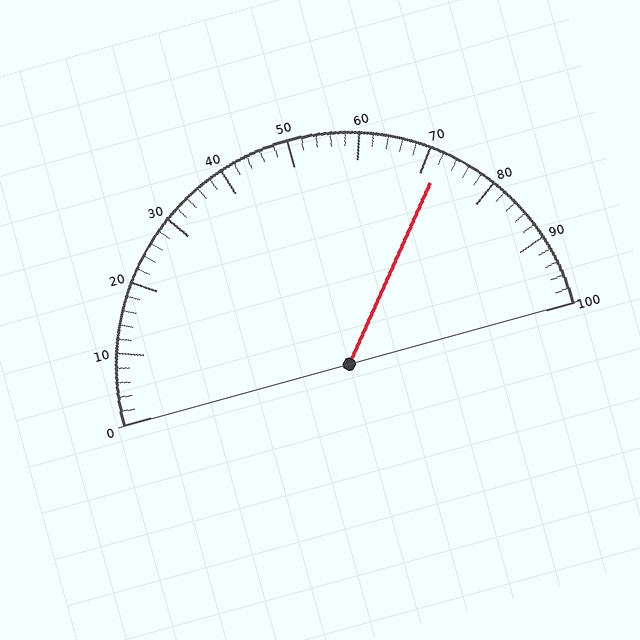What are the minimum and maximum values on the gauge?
The gauge ranges from 0 to 100.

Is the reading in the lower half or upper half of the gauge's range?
The reading is in the upper half of the range (0 to 100).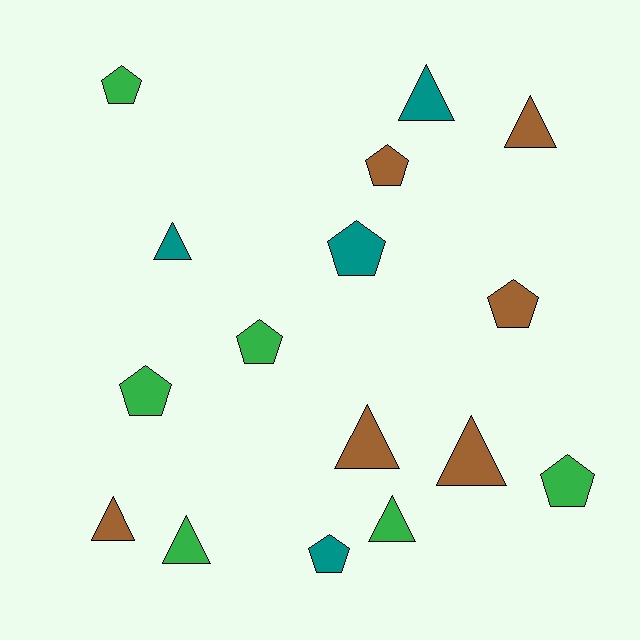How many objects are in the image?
There are 16 objects.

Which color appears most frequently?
Green, with 6 objects.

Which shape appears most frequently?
Triangle, with 8 objects.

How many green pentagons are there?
There are 4 green pentagons.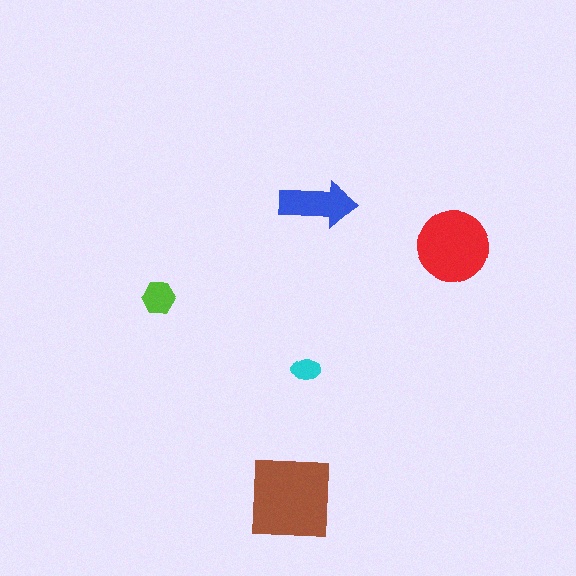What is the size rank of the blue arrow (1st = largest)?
3rd.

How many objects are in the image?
There are 5 objects in the image.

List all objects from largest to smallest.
The brown square, the red circle, the blue arrow, the lime hexagon, the cyan ellipse.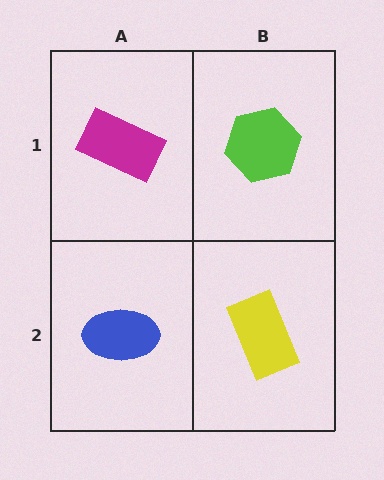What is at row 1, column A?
A magenta rectangle.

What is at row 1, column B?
A lime hexagon.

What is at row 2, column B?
A yellow rectangle.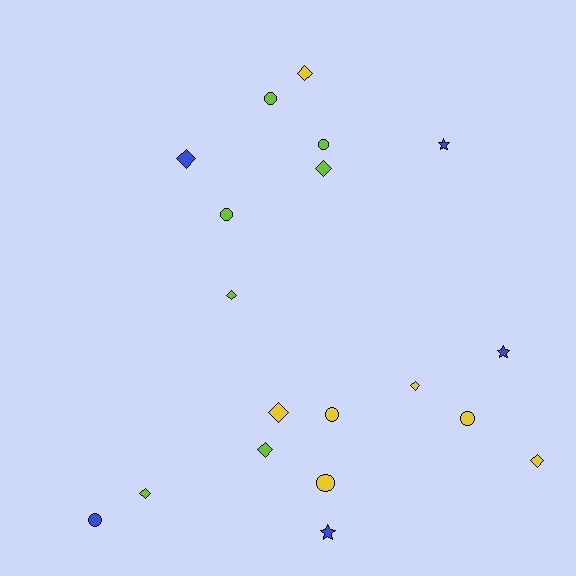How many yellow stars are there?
There are no yellow stars.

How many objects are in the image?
There are 19 objects.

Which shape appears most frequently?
Diamond, with 9 objects.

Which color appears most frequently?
Lime, with 7 objects.